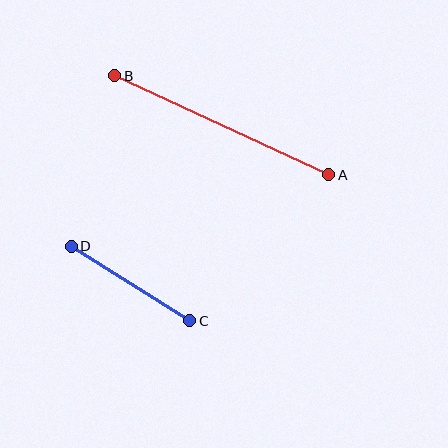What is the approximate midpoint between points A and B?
The midpoint is at approximately (222, 125) pixels.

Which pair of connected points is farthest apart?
Points A and B are farthest apart.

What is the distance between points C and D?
The distance is approximately 140 pixels.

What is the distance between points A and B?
The distance is approximately 236 pixels.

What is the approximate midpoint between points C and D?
The midpoint is at approximately (130, 284) pixels.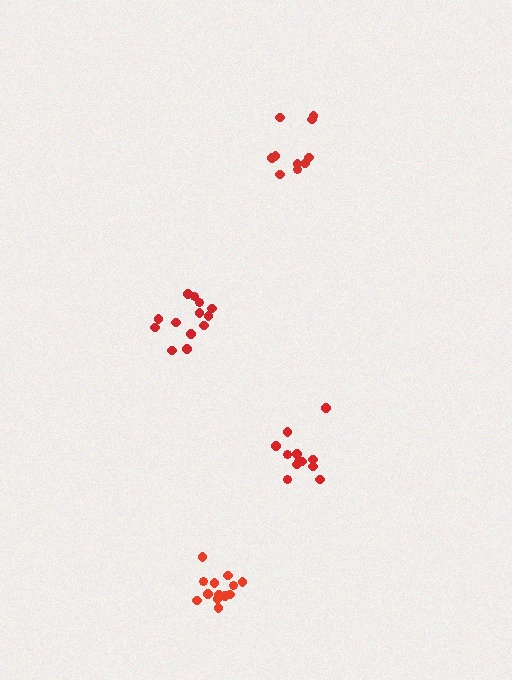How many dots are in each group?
Group 1: 10 dots, Group 2: 12 dots, Group 3: 13 dots, Group 4: 13 dots (48 total).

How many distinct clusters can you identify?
There are 4 distinct clusters.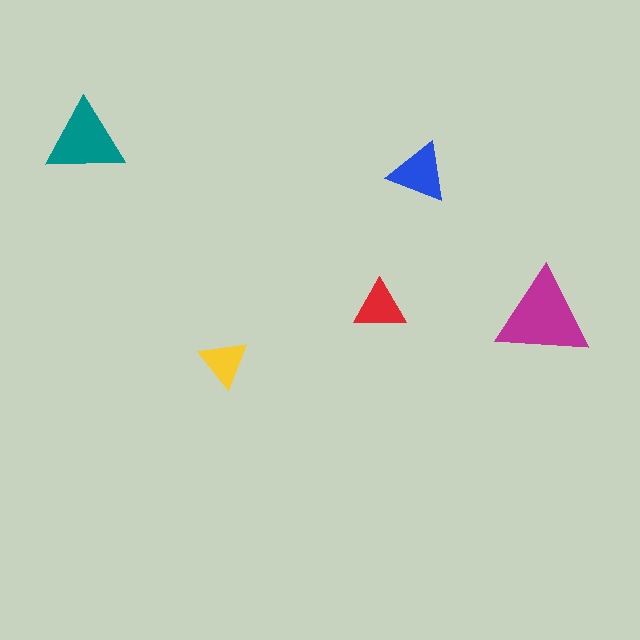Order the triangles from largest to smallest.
the magenta one, the teal one, the blue one, the red one, the yellow one.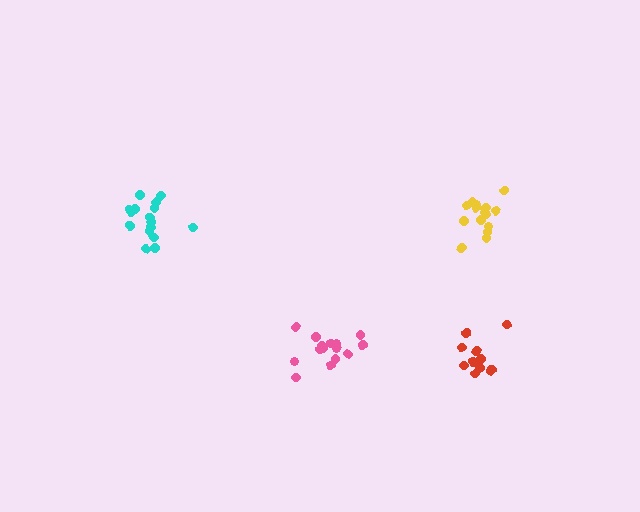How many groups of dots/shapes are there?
There are 4 groups.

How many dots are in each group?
Group 1: 16 dots, Group 2: 11 dots, Group 3: 16 dots, Group 4: 15 dots (58 total).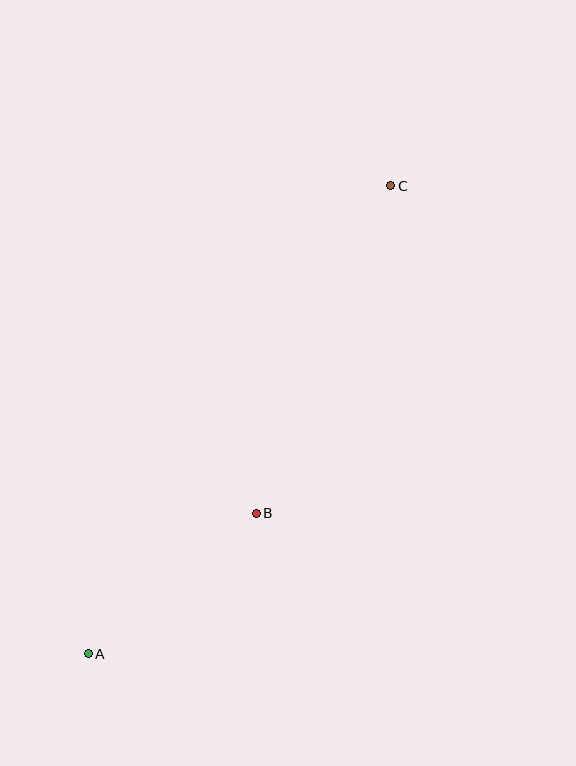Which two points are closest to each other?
Points A and B are closest to each other.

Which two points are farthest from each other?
Points A and C are farthest from each other.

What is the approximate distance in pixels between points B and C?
The distance between B and C is approximately 354 pixels.